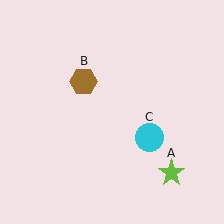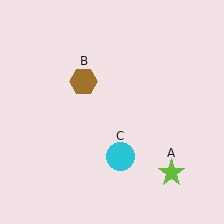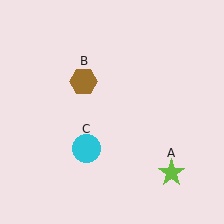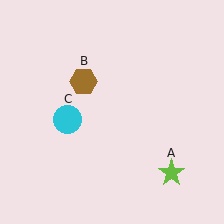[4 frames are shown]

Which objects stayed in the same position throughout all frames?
Lime star (object A) and brown hexagon (object B) remained stationary.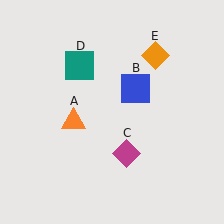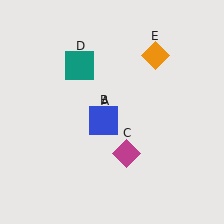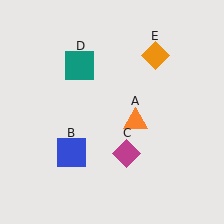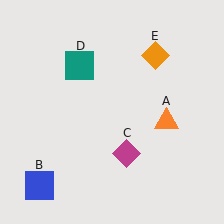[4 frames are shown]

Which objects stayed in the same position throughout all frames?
Magenta diamond (object C) and teal square (object D) and orange diamond (object E) remained stationary.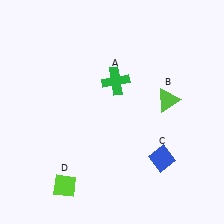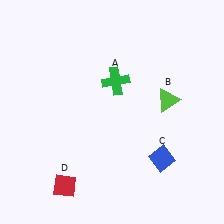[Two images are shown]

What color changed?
The diamond (D) changed from lime in Image 1 to red in Image 2.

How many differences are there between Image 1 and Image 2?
There is 1 difference between the two images.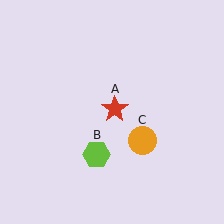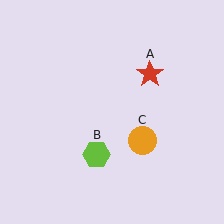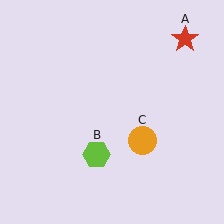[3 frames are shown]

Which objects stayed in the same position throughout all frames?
Lime hexagon (object B) and orange circle (object C) remained stationary.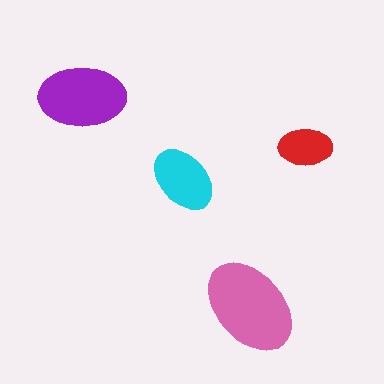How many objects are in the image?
There are 4 objects in the image.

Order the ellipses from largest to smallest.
the pink one, the purple one, the cyan one, the red one.